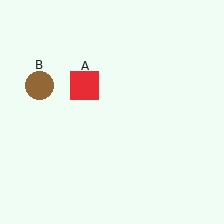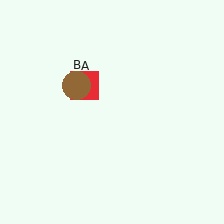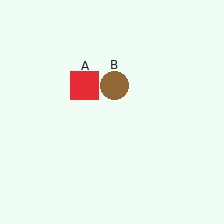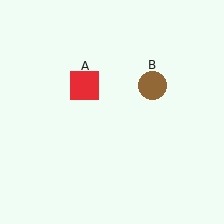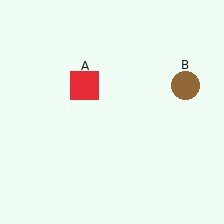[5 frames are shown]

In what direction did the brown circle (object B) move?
The brown circle (object B) moved right.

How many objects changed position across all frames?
1 object changed position: brown circle (object B).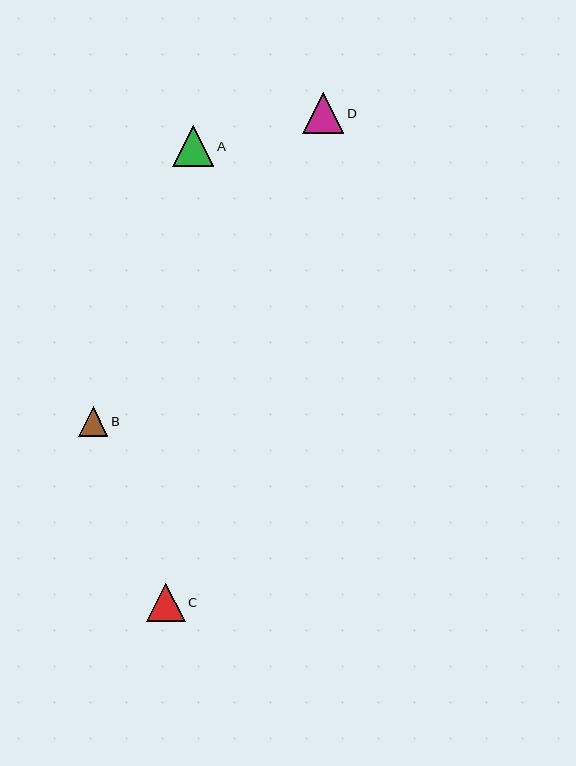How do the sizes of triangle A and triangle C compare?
Triangle A and triangle C are approximately the same size.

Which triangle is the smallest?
Triangle B is the smallest with a size of approximately 30 pixels.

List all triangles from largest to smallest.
From largest to smallest: A, D, C, B.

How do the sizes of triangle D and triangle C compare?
Triangle D and triangle C are approximately the same size.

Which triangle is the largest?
Triangle A is the largest with a size of approximately 42 pixels.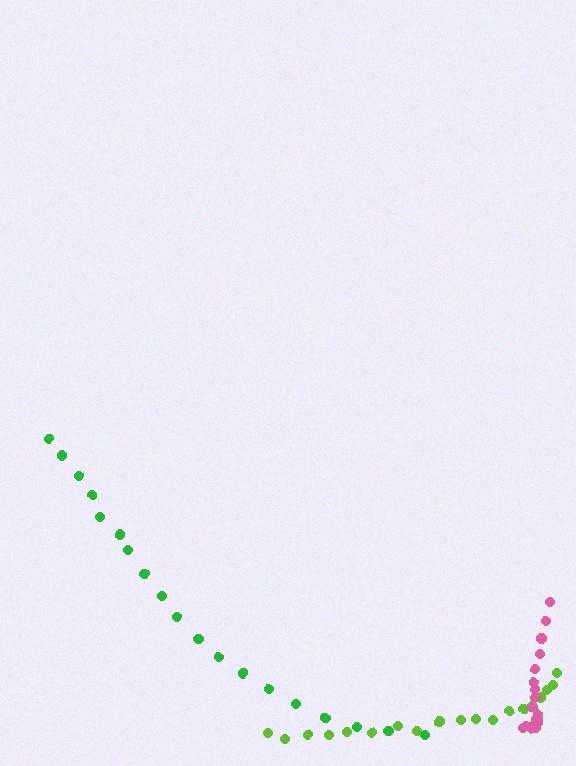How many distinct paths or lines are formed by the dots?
There are 3 distinct paths.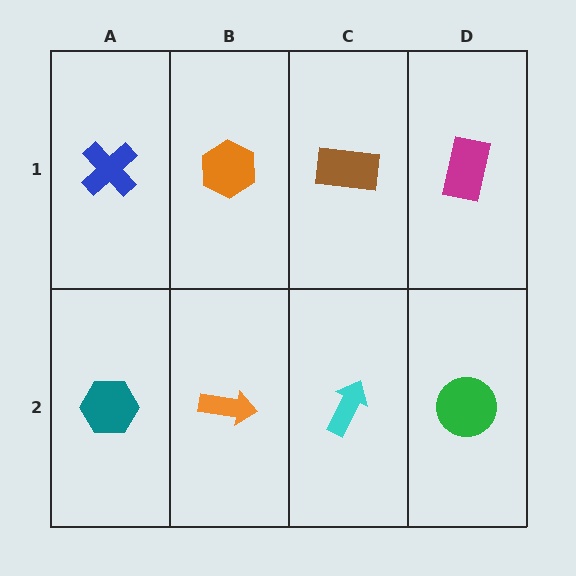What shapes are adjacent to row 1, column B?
An orange arrow (row 2, column B), a blue cross (row 1, column A), a brown rectangle (row 1, column C).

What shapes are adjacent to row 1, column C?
A cyan arrow (row 2, column C), an orange hexagon (row 1, column B), a magenta rectangle (row 1, column D).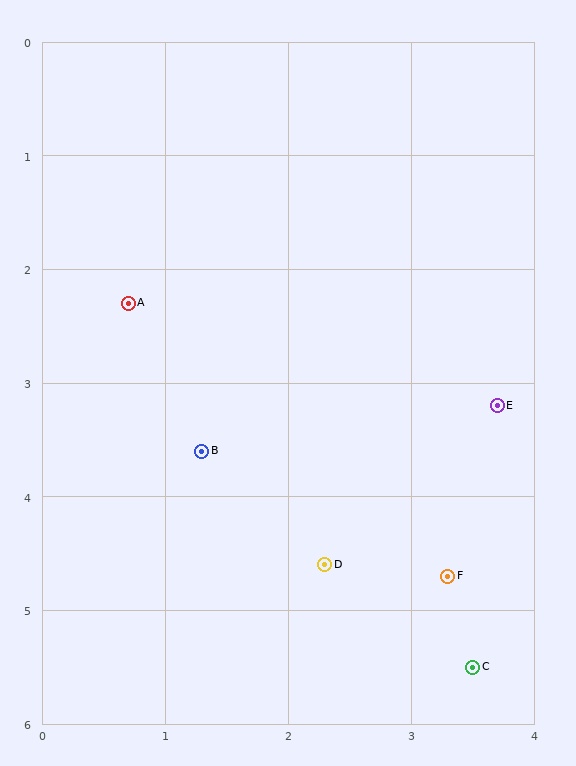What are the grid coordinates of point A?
Point A is at approximately (0.7, 2.3).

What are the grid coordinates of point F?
Point F is at approximately (3.3, 4.7).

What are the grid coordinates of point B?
Point B is at approximately (1.3, 3.6).